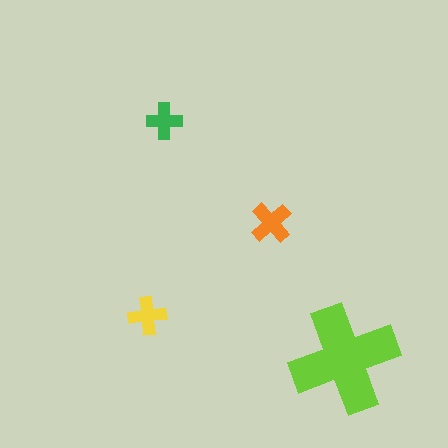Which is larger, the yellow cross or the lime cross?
The lime one.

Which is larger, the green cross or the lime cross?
The lime one.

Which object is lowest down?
The lime cross is bottommost.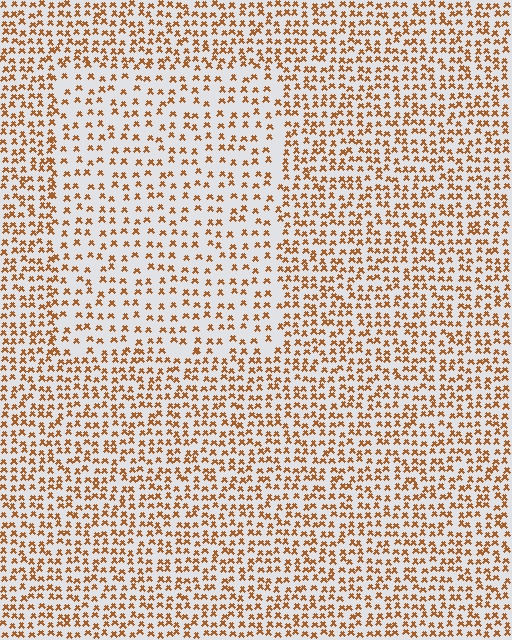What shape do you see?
I see a rectangle.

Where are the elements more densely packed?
The elements are more densely packed outside the rectangle boundary.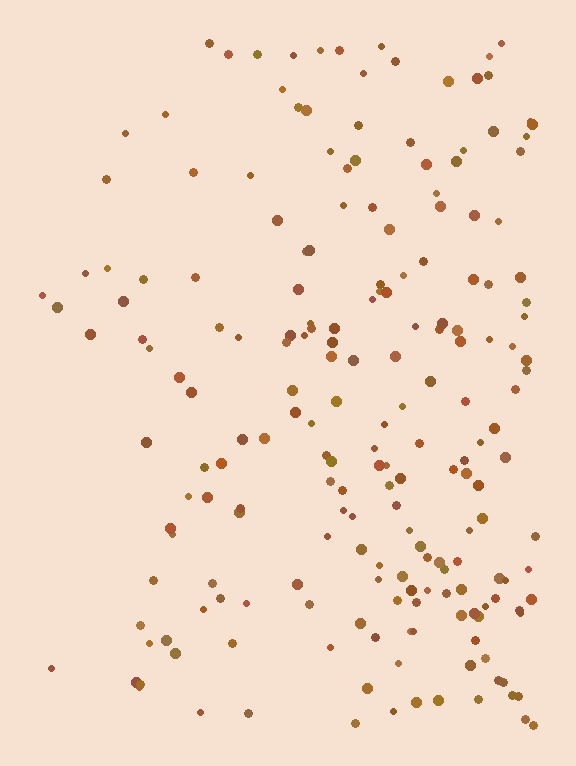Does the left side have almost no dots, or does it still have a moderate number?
Still a moderate number, just noticeably fewer than the right.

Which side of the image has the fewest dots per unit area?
The left.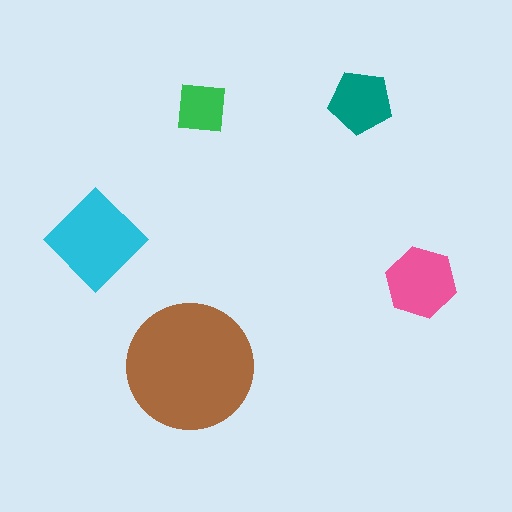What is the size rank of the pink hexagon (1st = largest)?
3rd.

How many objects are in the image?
There are 5 objects in the image.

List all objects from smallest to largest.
The green square, the teal pentagon, the pink hexagon, the cyan diamond, the brown circle.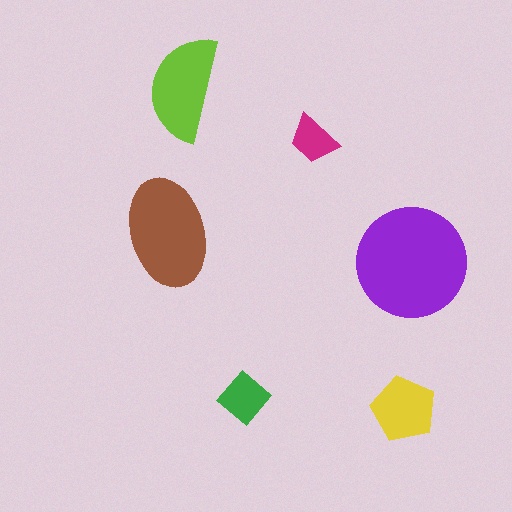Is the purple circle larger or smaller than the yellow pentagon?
Larger.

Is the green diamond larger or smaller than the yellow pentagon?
Smaller.